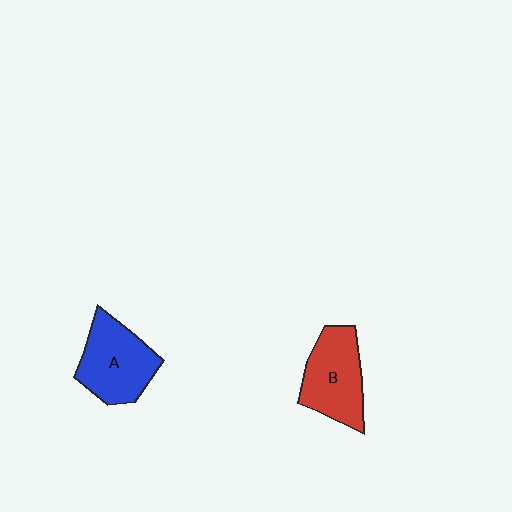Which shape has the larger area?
Shape A (blue).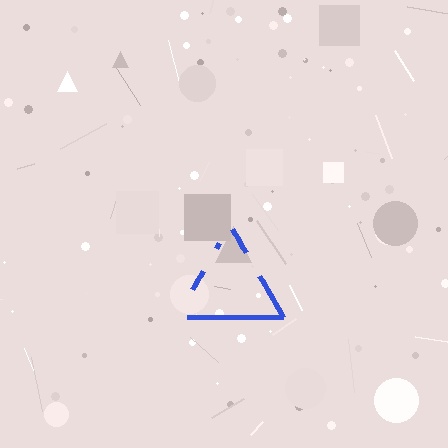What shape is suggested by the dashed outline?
The dashed outline suggests a triangle.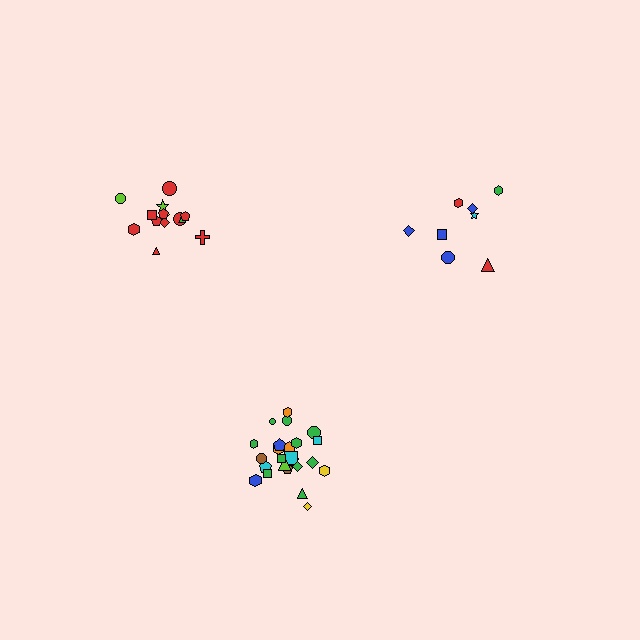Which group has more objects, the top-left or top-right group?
The top-left group.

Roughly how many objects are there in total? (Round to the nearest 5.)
Roughly 50 objects in total.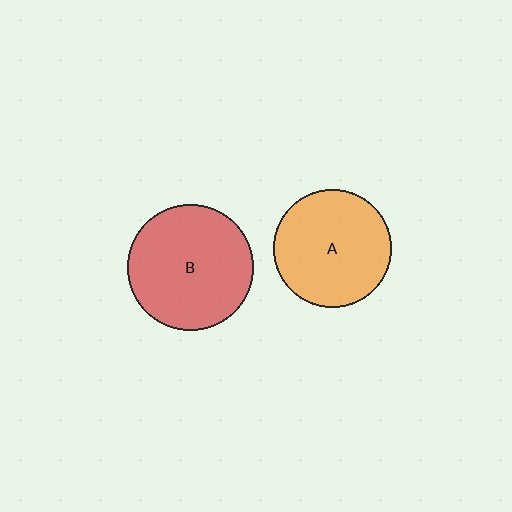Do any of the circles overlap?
No, none of the circles overlap.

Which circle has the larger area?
Circle B (red).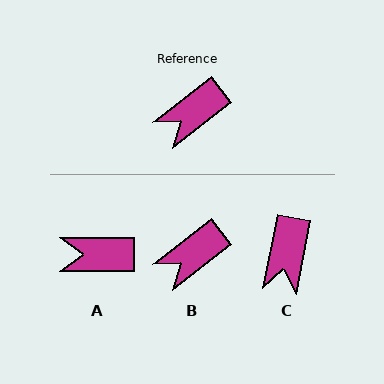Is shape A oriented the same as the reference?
No, it is off by about 38 degrees.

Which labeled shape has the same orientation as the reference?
B.